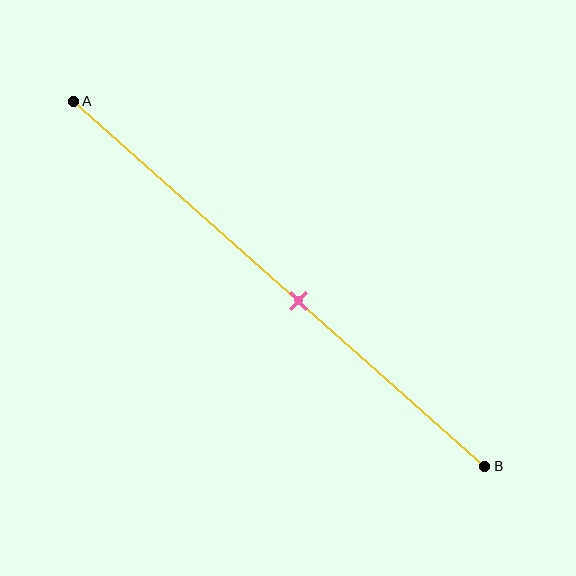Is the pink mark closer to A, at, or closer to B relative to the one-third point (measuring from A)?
The pink mark is closer to point B than the one-third point of segment AB.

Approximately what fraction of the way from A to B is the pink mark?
The pink mark is approximately 55% of the way from A to B.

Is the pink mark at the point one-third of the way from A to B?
No, the mark is at about 55% from A, not at the 33% one-third point.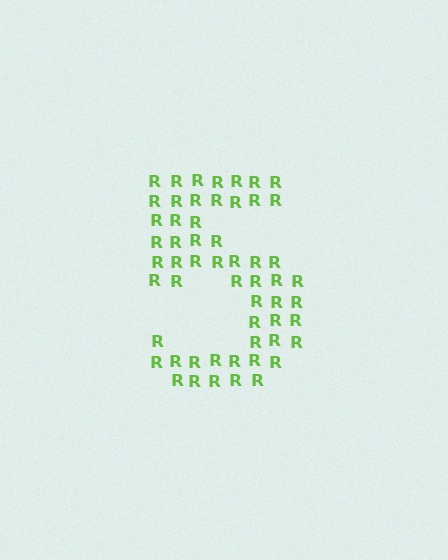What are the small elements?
The small elements are letter R's.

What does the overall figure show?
The overall figure shows the digit 5.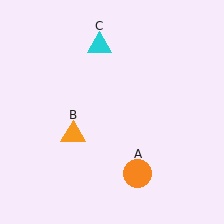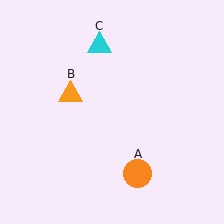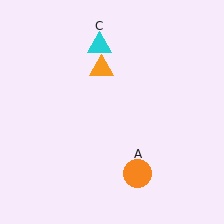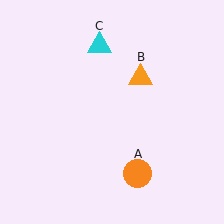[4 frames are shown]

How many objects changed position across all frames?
1 object changed position: orange triangle (object B).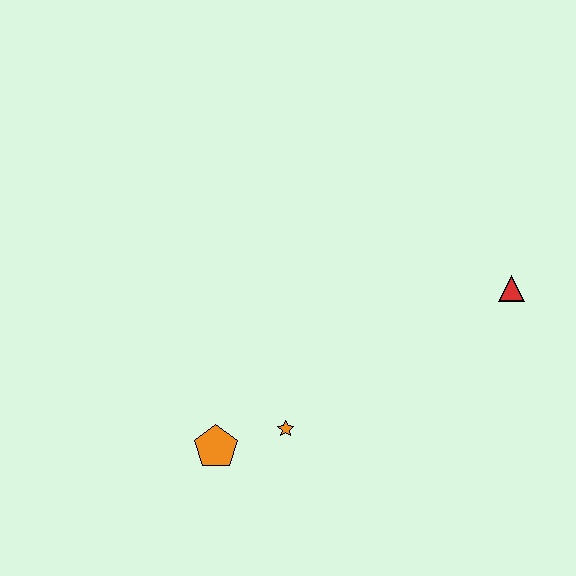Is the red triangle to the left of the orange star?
No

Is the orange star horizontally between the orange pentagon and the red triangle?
Yes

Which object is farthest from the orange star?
The red triangle is farthest from the orange star.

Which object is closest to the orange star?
The orange pentagon is closest to the orange star.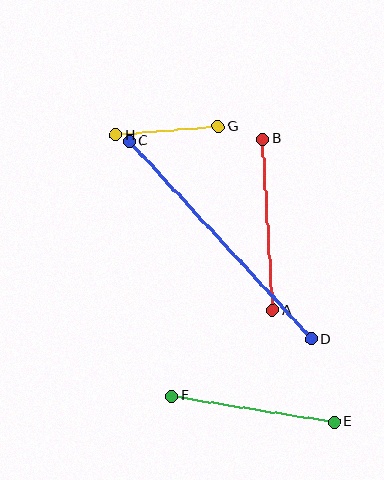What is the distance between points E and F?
The distance is approximately 165 pixels.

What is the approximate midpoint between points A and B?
The midpoint is at approximately (268, 225) pixels.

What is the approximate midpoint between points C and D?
The midpoint is at approximately (220, 240) pixels.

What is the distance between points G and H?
The distance is approximately 103 pixels.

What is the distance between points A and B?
The distance is approximately 172 pixels.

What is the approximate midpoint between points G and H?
The midpoint is at approximately (167, 131) pixels.